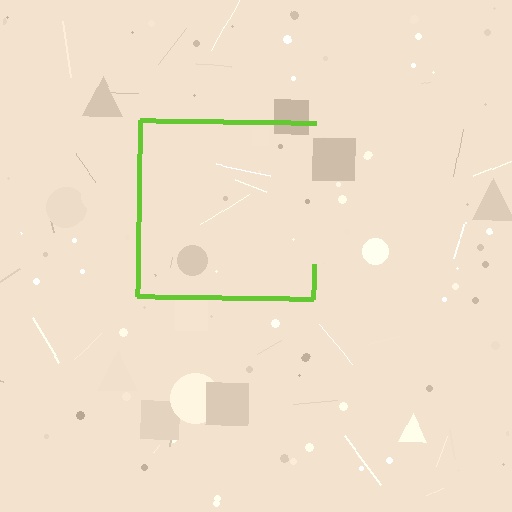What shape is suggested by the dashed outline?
The dashed outline suggests a square.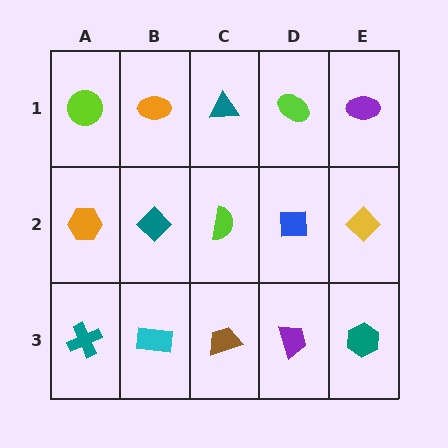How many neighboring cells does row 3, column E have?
2.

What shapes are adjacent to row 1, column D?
A blue square (row 2, column D), a teal triangle (row 1, column C), a purple ellipse (row 1, column E).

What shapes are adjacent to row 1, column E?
A yellow diamond (row 2, column E), a lime ellipse (row 1, column D).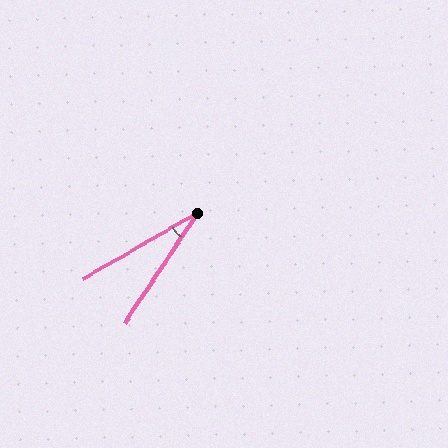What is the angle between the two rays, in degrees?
Approximately 26 degrees.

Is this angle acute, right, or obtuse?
It is acute.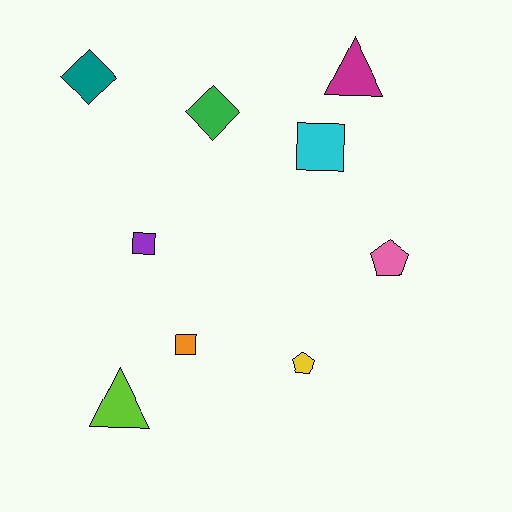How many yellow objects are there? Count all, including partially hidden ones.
There is 1 yellow object.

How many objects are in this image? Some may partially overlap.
There are 9 objects.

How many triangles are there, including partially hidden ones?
There are 2 triangles.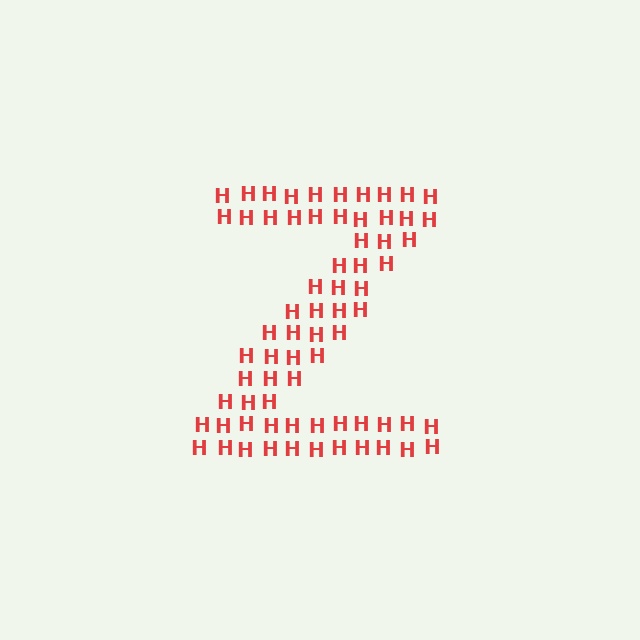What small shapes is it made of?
It is made of small letter H's.